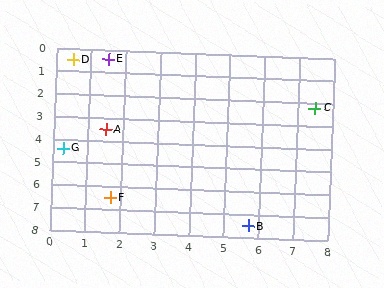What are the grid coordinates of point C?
Point C is at approximately (7.5, 2.2).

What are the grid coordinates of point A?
Point A is at approximately (1.5, 3.5).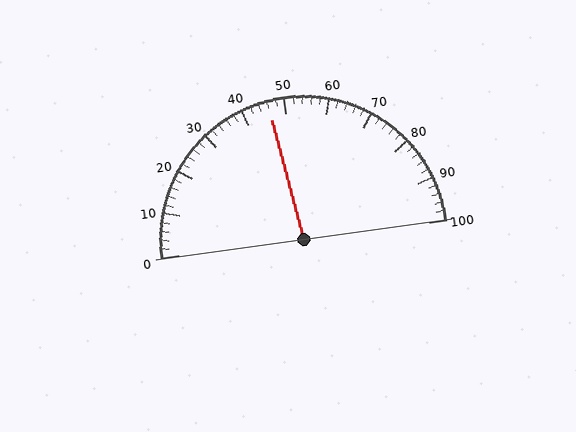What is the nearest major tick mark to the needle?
The nearest major tick mark is 50.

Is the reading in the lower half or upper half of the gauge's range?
The reading is in the lower half of the range (0 to 100).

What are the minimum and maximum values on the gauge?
The gauge ranges from 0 to 100.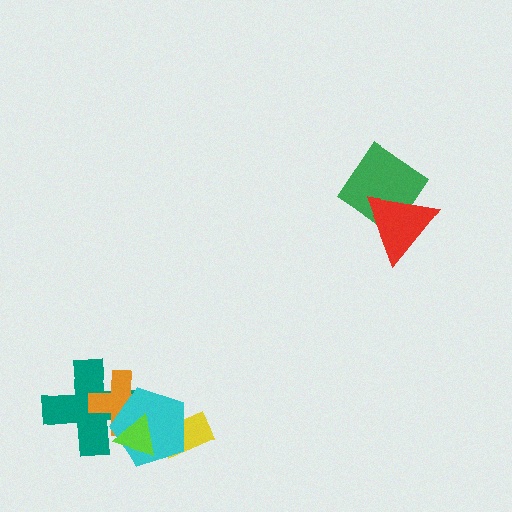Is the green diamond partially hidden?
Yes, it is partially covered by another shape.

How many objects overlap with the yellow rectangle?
1 object overlaps with the yellow rectangle.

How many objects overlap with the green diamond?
1 object overlaps with the green diamond.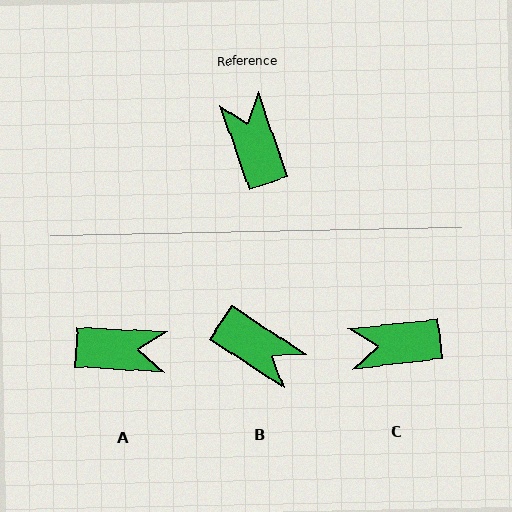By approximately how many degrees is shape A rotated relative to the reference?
Approximately 112 degrees clockwise.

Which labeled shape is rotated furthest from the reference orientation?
B, about 142 degrees away.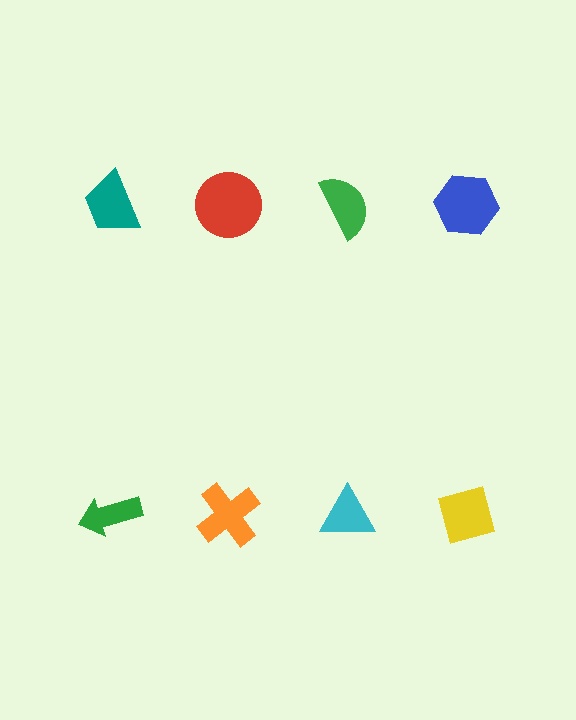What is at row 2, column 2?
An orange cross.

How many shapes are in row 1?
4 shapes.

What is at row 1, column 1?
A teal trapezoid.